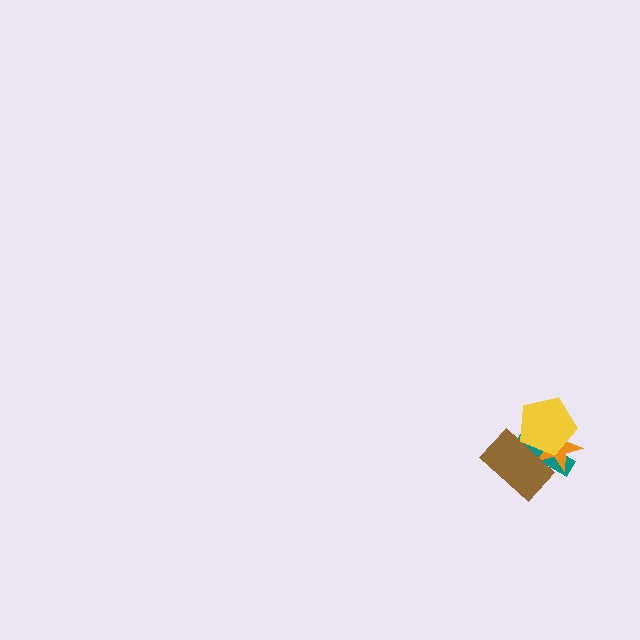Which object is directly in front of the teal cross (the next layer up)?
The orange star is directly in front of the teal cross.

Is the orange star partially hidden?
Yes, it is partially covered by another shape.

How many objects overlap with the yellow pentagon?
3 objects overlap with the yellow pentagon.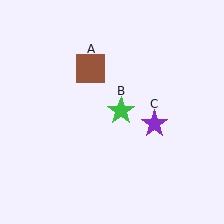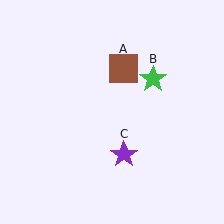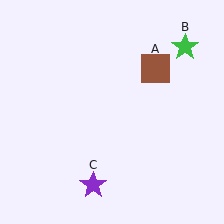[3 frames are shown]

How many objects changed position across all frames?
3 objects changed position: brown square (object A), green star (object B), purple star (object C).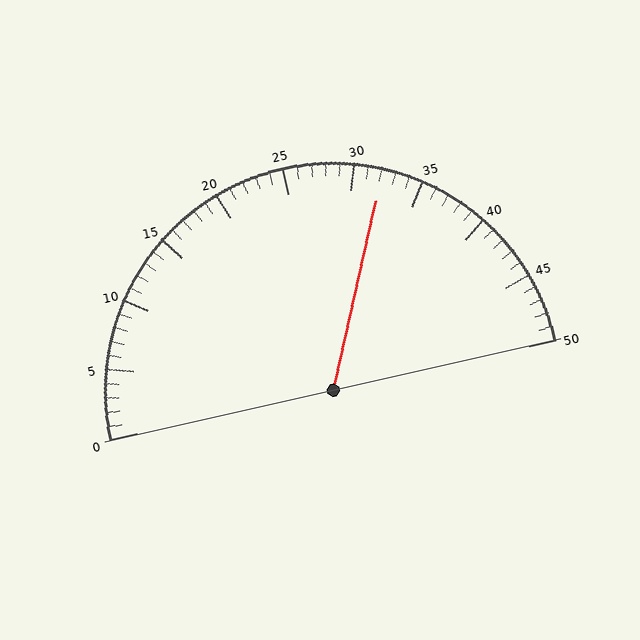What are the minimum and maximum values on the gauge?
The gauge ranges from 0 to 50.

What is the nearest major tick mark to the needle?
The nearest major tick mark is 30.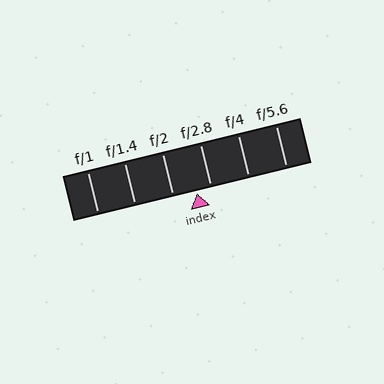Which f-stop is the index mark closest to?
The index mark is closest to f/2.8.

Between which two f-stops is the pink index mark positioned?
The index mark is between f/2 and f/2.8.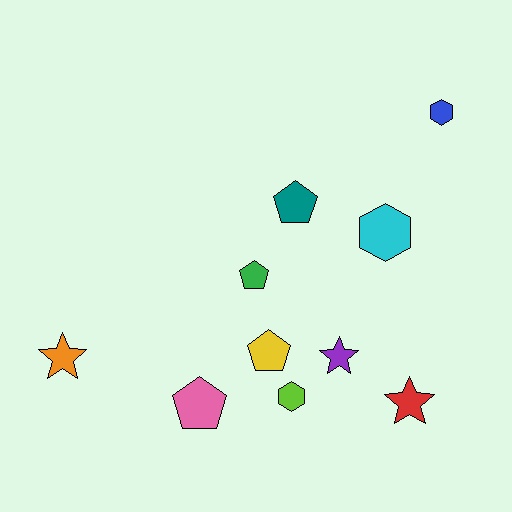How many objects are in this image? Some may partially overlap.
There are 10 objects.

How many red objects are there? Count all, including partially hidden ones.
There is 1 red object.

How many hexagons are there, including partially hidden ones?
There are 3 hexagons.